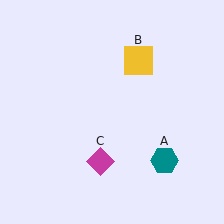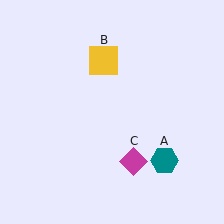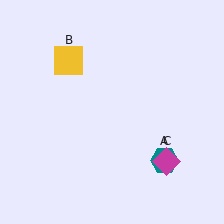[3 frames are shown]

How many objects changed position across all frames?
2 objects changed position: yellow square (object B), magenta diamond (object C).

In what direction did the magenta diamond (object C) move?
The magenta diamond (object C) moved right.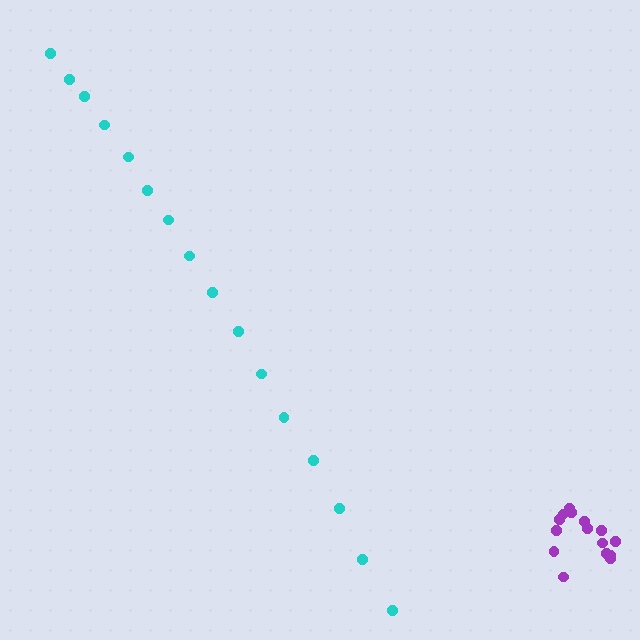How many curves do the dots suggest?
There are 2 distinct paths.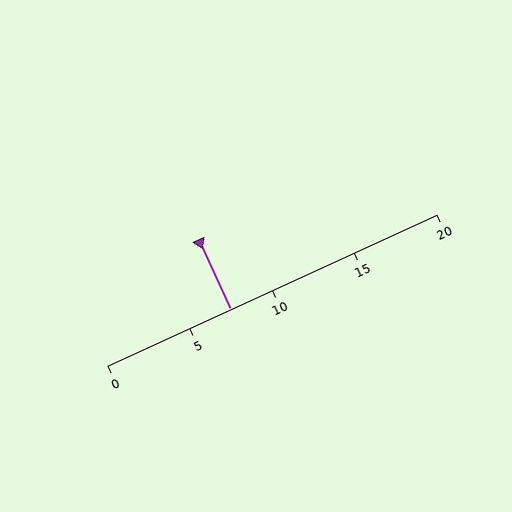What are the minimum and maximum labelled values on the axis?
The axis runs from 0 to 20.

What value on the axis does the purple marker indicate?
The marker indicates approximately 7.5.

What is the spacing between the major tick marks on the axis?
The major ticks are spaced 5 apart.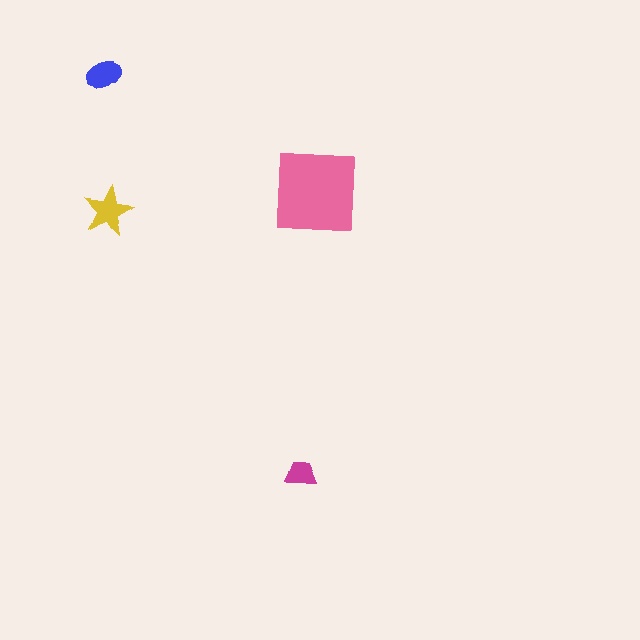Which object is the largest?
The pink square.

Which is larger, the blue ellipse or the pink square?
The pink square.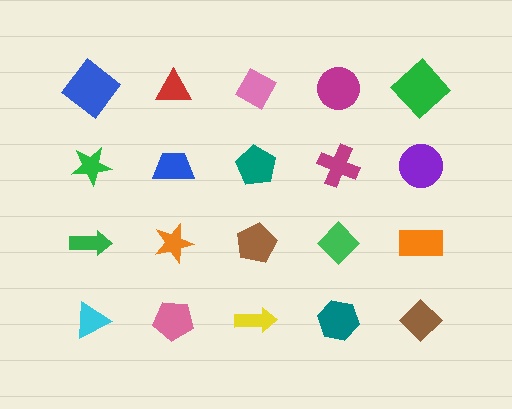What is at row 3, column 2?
An orange star.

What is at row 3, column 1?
A green arrow.